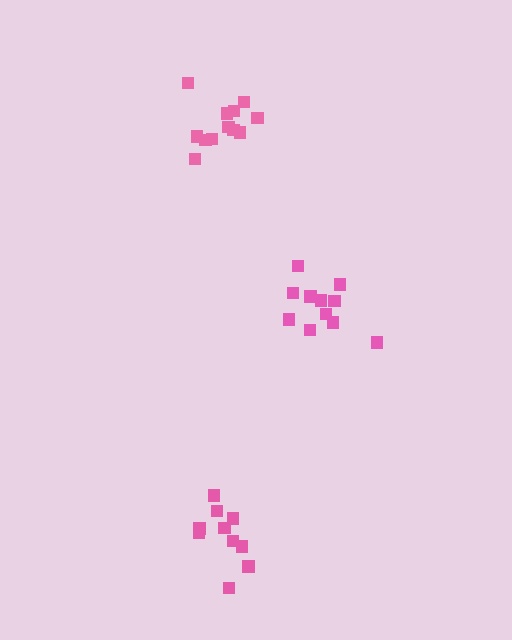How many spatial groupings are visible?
There are 3 spatial groupings.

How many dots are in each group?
Group 1: 11 dots, Group 2: 10 dots, Group 3: 12 dots (33 total).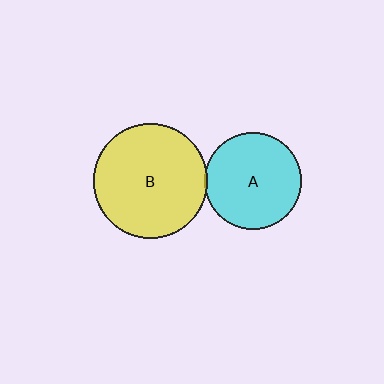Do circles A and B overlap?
Yes.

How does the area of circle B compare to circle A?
Approximately 1.4 times.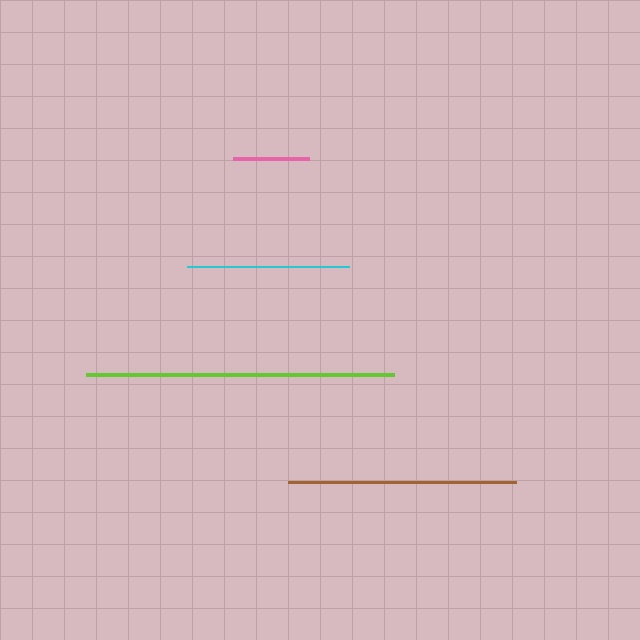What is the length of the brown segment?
The brown segment is approximately 228 pixels long.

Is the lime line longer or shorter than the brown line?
The lime line is longer than the brown line.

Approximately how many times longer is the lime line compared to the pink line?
The lime line is approximately 4.1 times the length of the pink line.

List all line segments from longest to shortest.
From longest to shortest: lime, brown, cyan, pink.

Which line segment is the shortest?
The pink line is the shortest at approximately 76 pixels.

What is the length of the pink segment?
The pink segment is approximately 76 pixels long.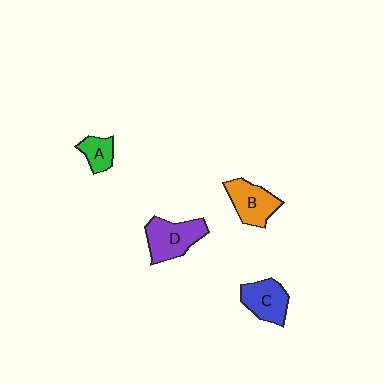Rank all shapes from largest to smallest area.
From largest to smallest: D (purple), B (orange), C (blue), A (green).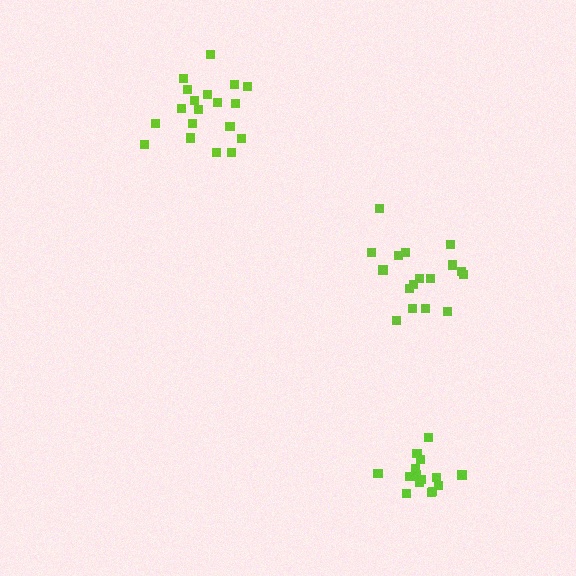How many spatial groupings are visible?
There are 3 spatial groupings.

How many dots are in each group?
Group 1: 17 dots, Group 2: 15 dots, Group 3: 19 dots (51 total).